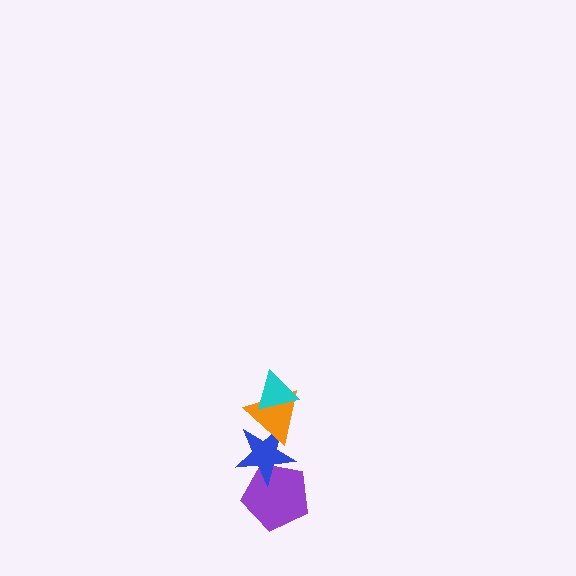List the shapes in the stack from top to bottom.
From top to bottom: the cyan triangle, the orange triangle, the blue star, the purple pentagon.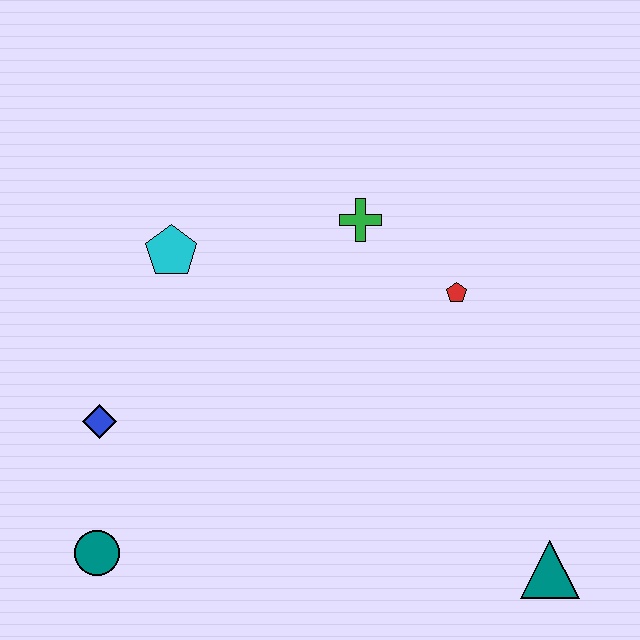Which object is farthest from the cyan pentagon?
The teal triangle is farthest from the cyan pentagon.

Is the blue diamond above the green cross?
No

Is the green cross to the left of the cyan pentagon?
No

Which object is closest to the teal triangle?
The red pentagon is closest to the teal triangle.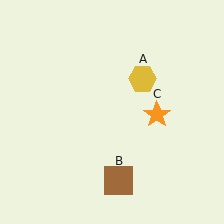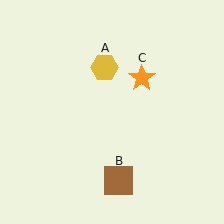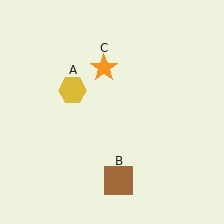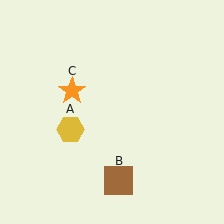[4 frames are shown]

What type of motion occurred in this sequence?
The yellow hexagon (object A), orange star (object C) rotated counterclockwise around the center of the scene.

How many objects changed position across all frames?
2 objects changed position: yellow hexagon (object A), orange star (object C).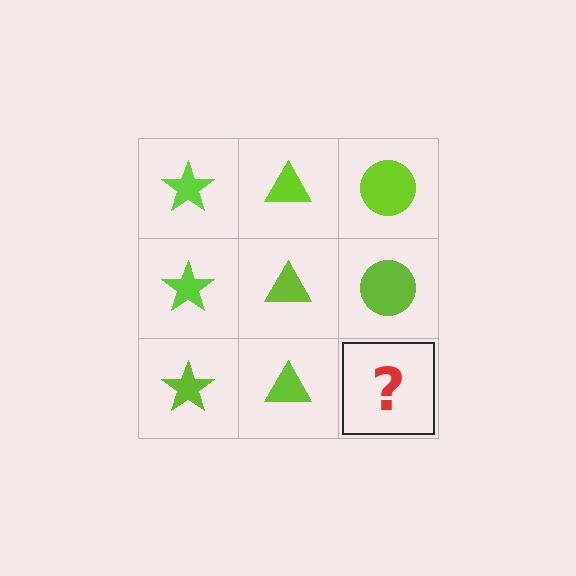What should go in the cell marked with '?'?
The missing cell should contain a lime circle.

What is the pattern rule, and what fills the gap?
The rule is that each column has a consistent shape. The gap should be filled with a lime circle.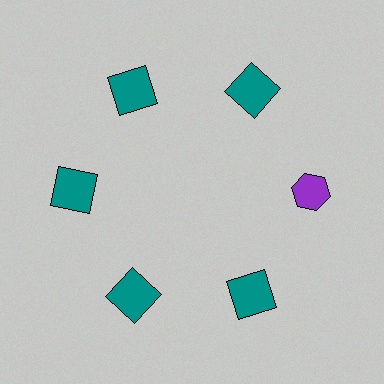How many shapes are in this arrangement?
There are 6 shapes arranged in a ring pattern.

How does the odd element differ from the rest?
It differs in both color (purple instead of teal) and shape (hexagon instead of square).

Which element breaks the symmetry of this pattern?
The purple hexagon at roughly the 3 o'clock position breaks the symmetry. All other shapes are teal squares.